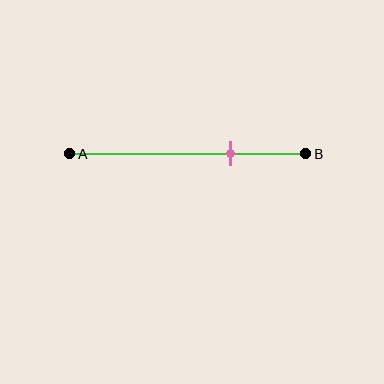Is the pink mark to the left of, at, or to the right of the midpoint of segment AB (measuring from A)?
The pink mark is to the right of the midpoint of segment AB.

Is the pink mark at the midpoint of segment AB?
No, the mark is at about 70% from A, not at the 50% midpoint.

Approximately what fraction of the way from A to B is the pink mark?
The pink mark is approximately 70% of the way from A to B.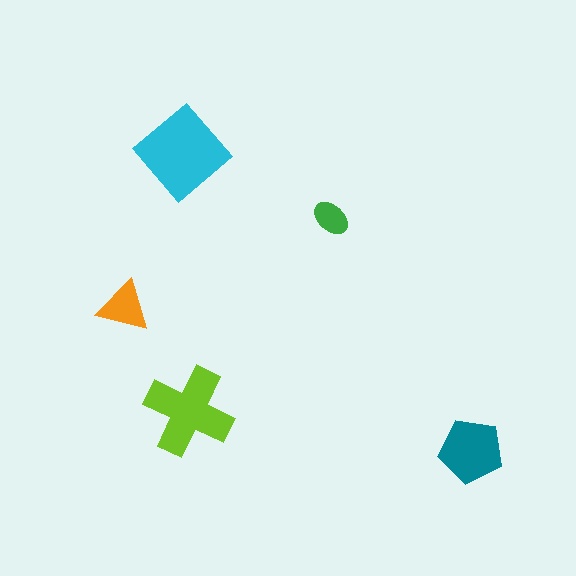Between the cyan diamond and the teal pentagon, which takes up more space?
The cyan diamond.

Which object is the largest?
The cyan diamond.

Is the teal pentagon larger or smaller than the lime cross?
Smaller.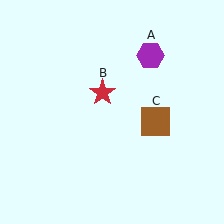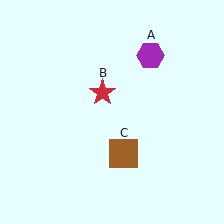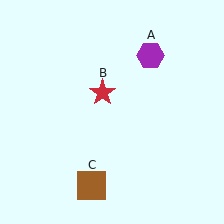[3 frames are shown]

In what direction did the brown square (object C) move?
The brown square (object C) moved down and to the left.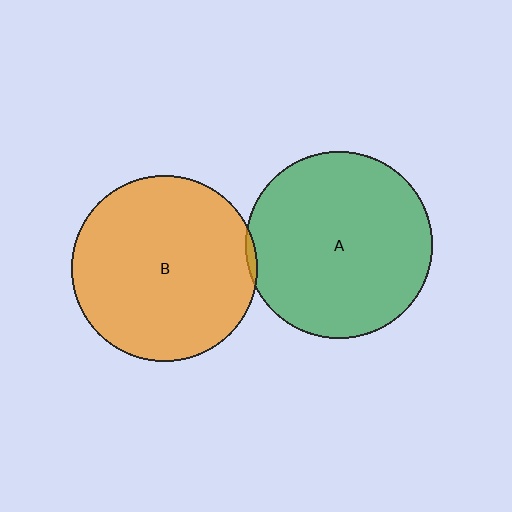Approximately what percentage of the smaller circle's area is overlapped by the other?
Approximately 5%.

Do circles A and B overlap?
Yes.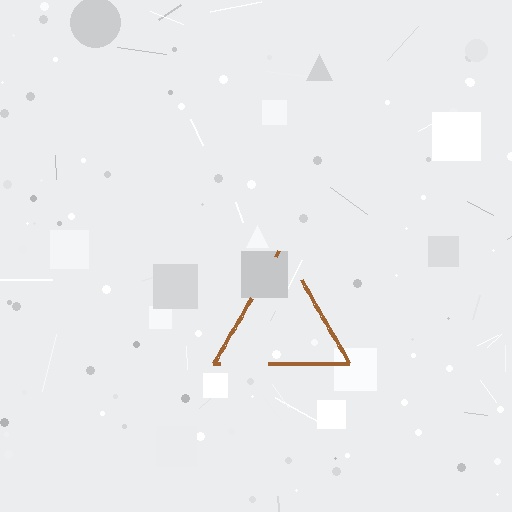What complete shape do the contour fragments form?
The contour fragments form a triangle.